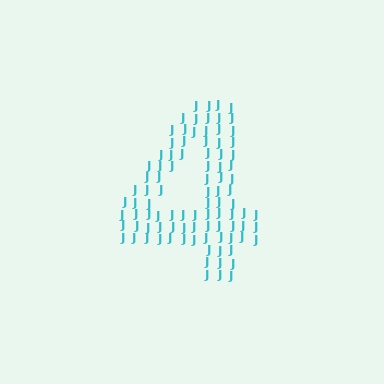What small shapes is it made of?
It is made of small letter J's.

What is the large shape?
The large shape is the digit 4.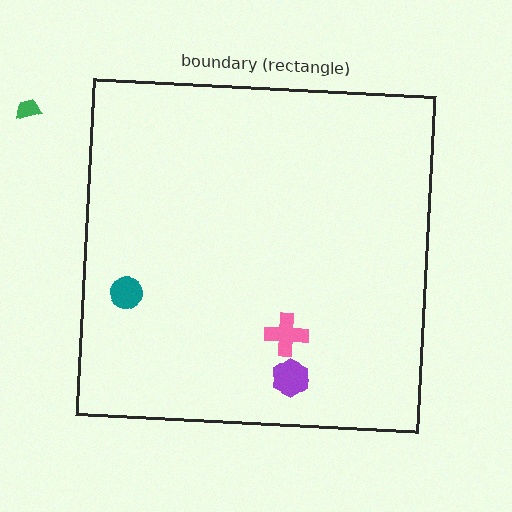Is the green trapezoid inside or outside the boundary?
Outside.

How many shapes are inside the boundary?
3 inside, 1 outside.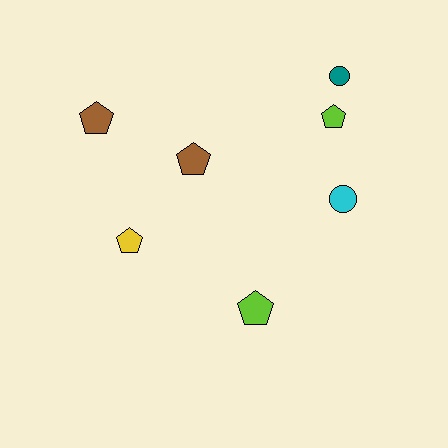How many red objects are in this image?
There are no red objects.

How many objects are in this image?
There are 7 objects.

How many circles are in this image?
There are 2 circles.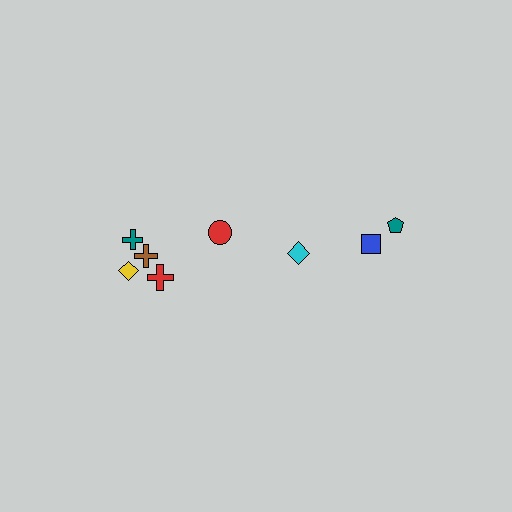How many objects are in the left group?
There are 5 objects.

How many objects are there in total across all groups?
There are 8 objects.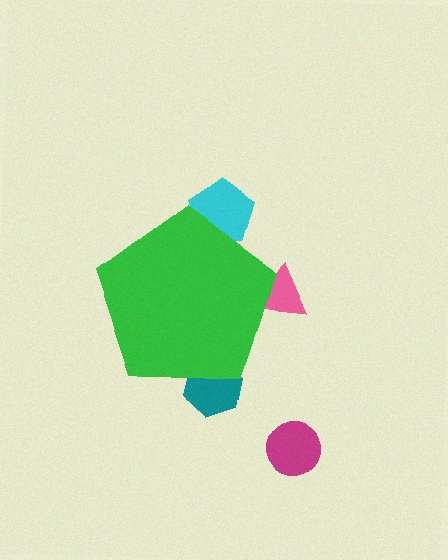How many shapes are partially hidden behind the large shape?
3 shapes are partially hidden.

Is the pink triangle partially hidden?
Yes, the pink triangle is partially hidden behind the green pentagon.